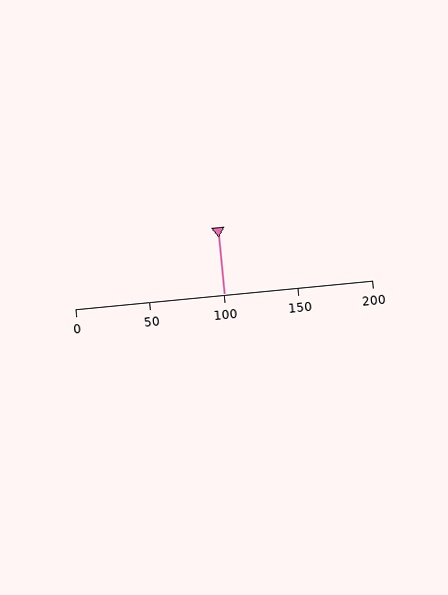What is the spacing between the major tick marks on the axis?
The major ticks are spaced 50 apart.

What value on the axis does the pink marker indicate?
The marker indicates approximately 100.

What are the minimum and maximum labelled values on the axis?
The axis runs from 0 to 200.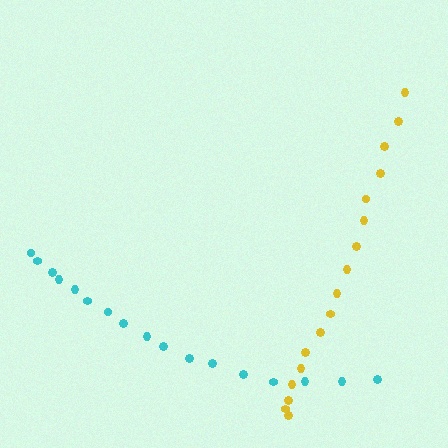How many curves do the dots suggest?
There are 2 distinct paths.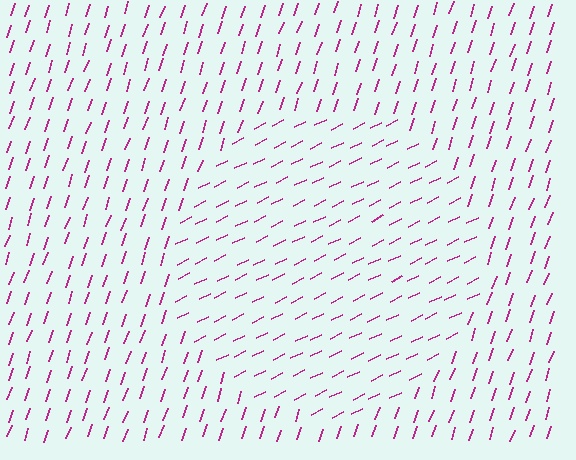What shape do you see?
I see a circle.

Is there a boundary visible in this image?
Yes, there is a texture boundary formed by a change in line orientation.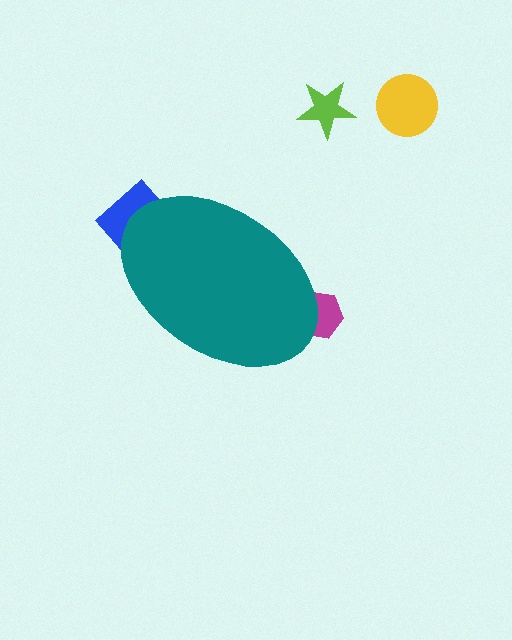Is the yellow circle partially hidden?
No, the yellow circle is fully visible.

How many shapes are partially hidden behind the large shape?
2 shapes are partially hidden.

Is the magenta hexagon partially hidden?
Yes, the magenta hexagon is partially hidden behind the teal ellipse.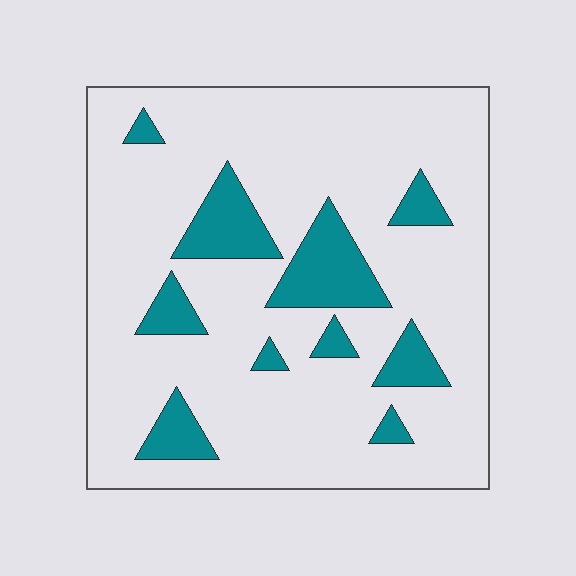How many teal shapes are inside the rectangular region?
10.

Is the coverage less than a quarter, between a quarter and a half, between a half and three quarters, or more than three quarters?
Less than a quarter.